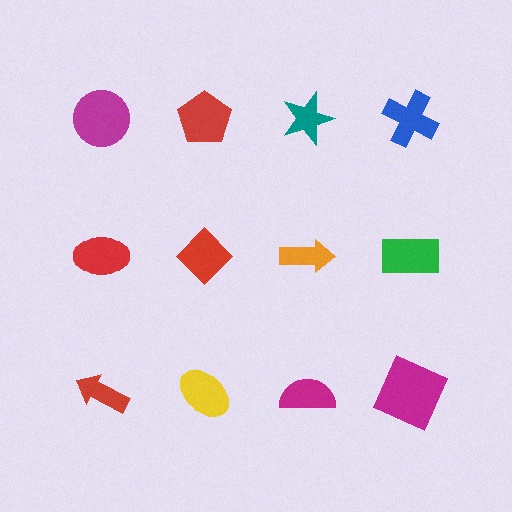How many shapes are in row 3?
4 shapes.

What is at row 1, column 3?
A teal star.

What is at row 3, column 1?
A red arrow.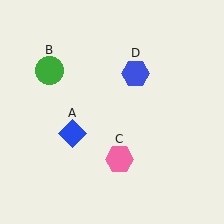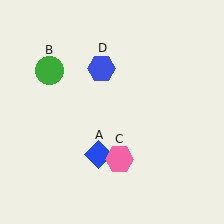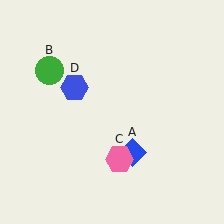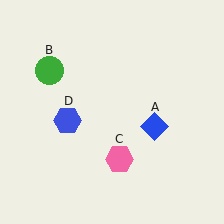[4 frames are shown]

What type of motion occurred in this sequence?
The blue diamond (object A), blue hexagon (object D) rotated counterclockwise around the center of the scene.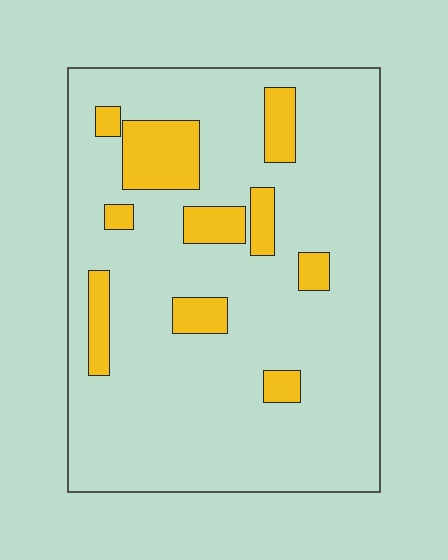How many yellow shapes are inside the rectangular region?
10.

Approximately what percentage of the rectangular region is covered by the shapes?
Approximately 15%.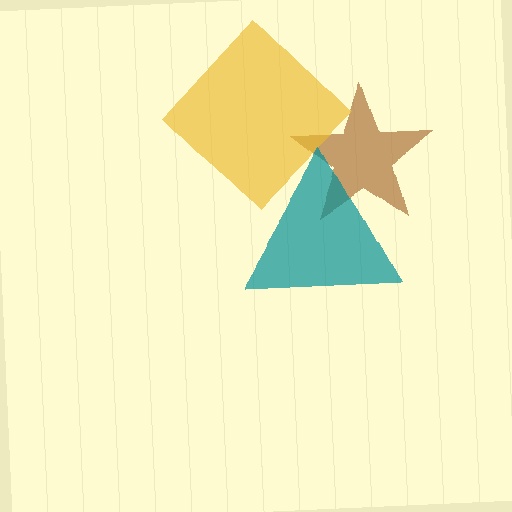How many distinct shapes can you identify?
There are 3 distinct shapes: a brown star, a yellow diamond, a teal triangle.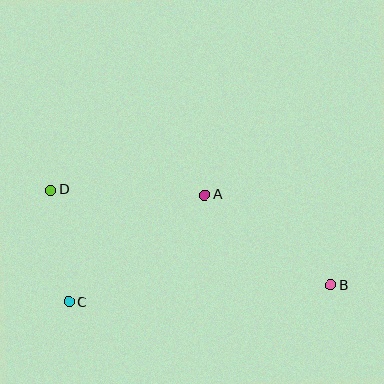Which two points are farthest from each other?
Points B and D are farthest from each other.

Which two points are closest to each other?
Points C and D are closest to each other.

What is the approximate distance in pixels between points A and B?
The distance between A and B is approximately 155 pixels.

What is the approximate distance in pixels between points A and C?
The distance between A and C is approximately 173 pixels.